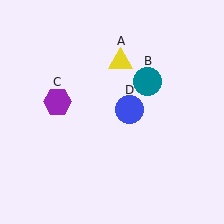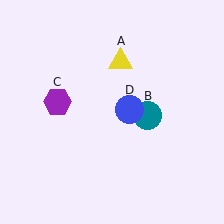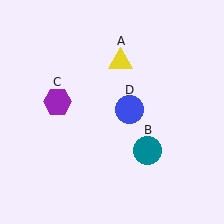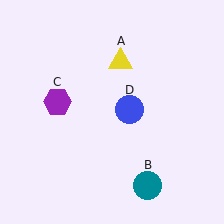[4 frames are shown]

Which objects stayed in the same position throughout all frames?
Yellow triangle (object A) and purple hexagon (object C) and blue circle (object D) remained stationary.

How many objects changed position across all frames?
1 object changed position: teal circle (object B).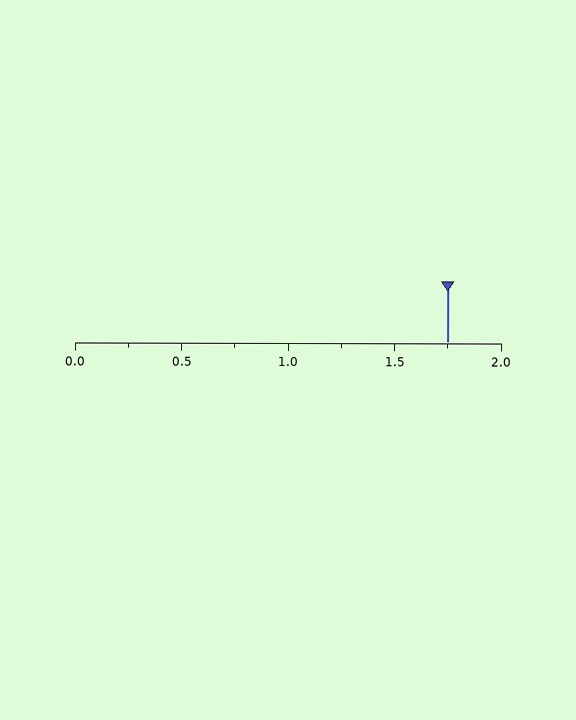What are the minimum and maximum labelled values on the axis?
The axis runs from 0.0 to 2.0.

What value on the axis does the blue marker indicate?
The marker indicates approximately 1.75.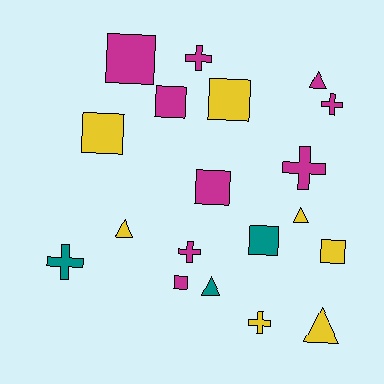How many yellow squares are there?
There are 3 yellow squares.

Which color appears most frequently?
Magenta, with 9 objects.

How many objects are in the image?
There are 19 objects.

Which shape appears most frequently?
Square, with 8 objects.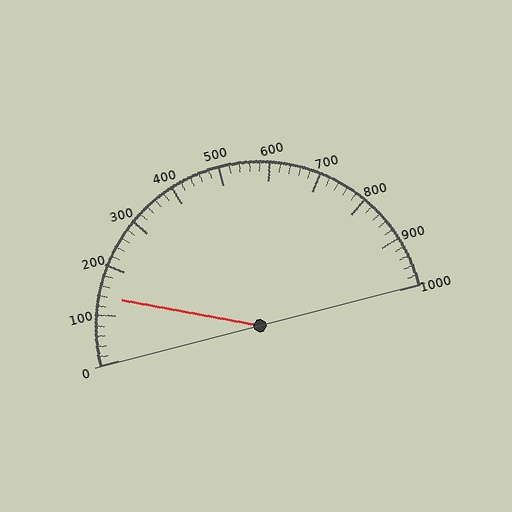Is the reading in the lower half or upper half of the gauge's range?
The reading is in the lower half of the range (0 to 1000).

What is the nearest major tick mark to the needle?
The nearest major tick mark is 100.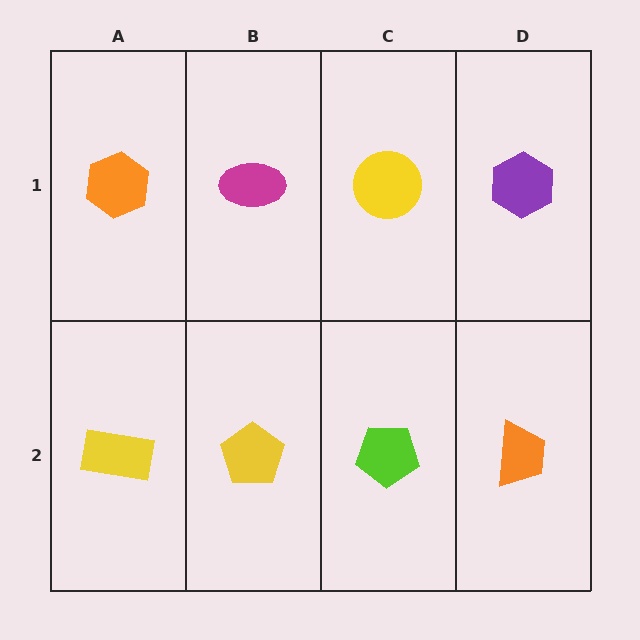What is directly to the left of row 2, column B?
A yellow rectangle.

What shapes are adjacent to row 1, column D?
An orange trapezoid (row 2, column D), a yellow circle (row 1, column C).